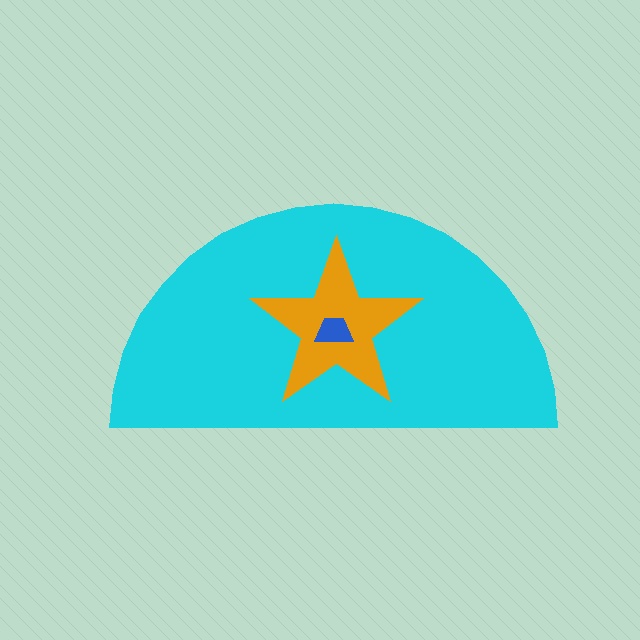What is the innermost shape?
The blue trapezoid.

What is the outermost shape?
The cyan semicircle.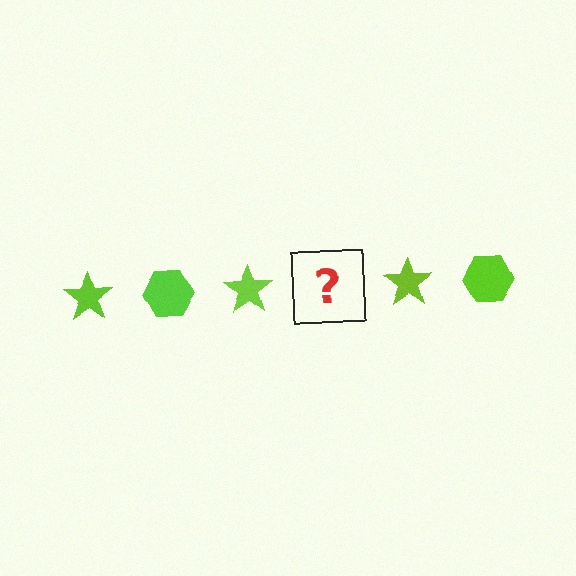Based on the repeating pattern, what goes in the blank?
The blank should be a lime hexagon.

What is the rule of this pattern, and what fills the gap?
The rule is that the pattern cycles through star, hexagon shapes in lime. The gap should be filled with a lime hexagon.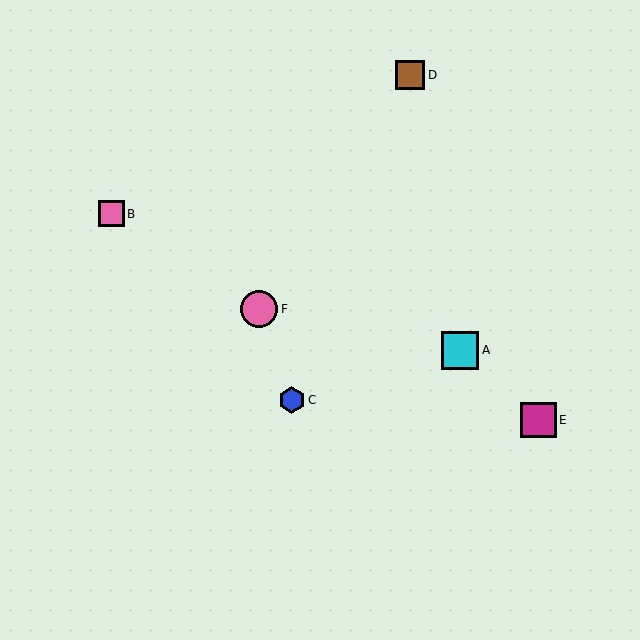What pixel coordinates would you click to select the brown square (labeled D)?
Click at (410, 75) to select the brown square D.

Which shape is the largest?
The cyan square (labeled A) is the largest.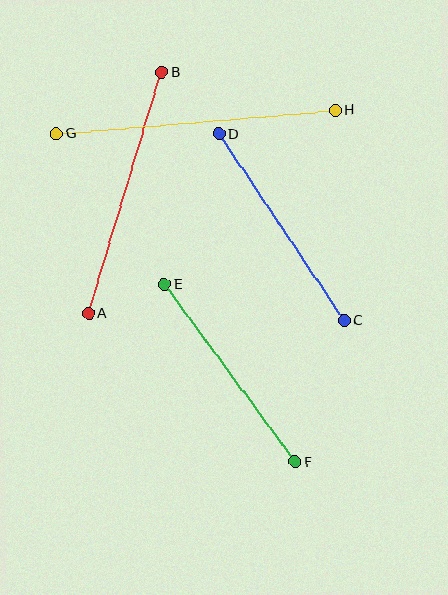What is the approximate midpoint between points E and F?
The midpoint is at approximately (230, 373) pixels.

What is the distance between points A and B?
The distance is approximately 252 pixels.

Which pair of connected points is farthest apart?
Points G and H are farthest apart.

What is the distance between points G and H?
The distance is approximately 280 pixels.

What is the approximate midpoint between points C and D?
The midpoint is at approximately (281, 227) pixels.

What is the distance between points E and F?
The distance is approximately 221 pixels.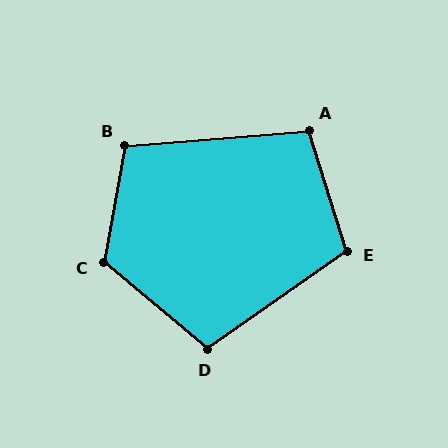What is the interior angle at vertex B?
Approximately 105 degrees (obtuse).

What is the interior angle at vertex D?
Approximately 105 degrees (obtuse).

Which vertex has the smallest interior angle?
A, at approximately 103 degrees.